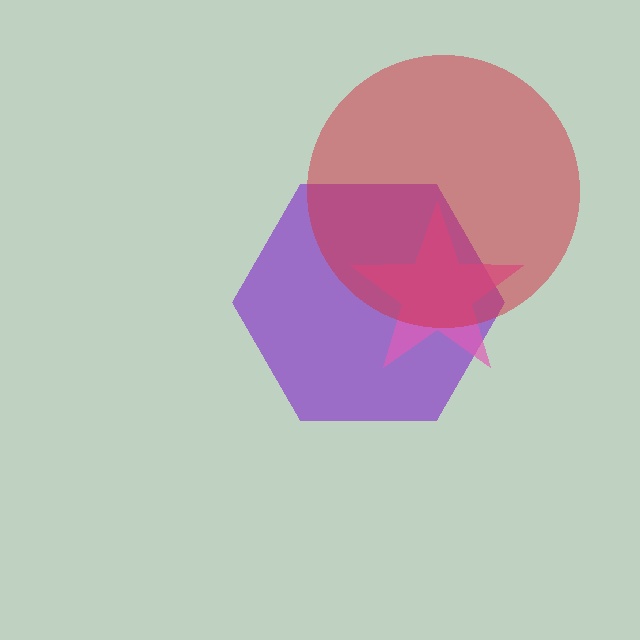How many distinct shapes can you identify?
There are 3 distinct shapes: a purple hexagon, a pink star, a red circle.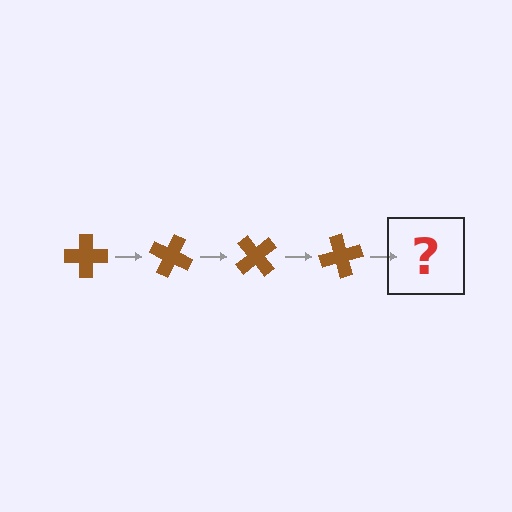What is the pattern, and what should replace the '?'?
The pattern is that the cross rotates 25 degrees each step. The '?' should be a brown cross rotated 100 degrees.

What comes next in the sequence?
The next element should be a brown cross rotated 100 degrees.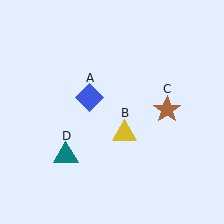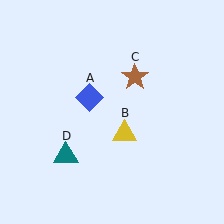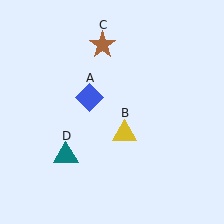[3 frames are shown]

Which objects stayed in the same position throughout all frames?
Blue diamond (object A) and yellow triangle (object B) and teal triangle (object D) remained stationary.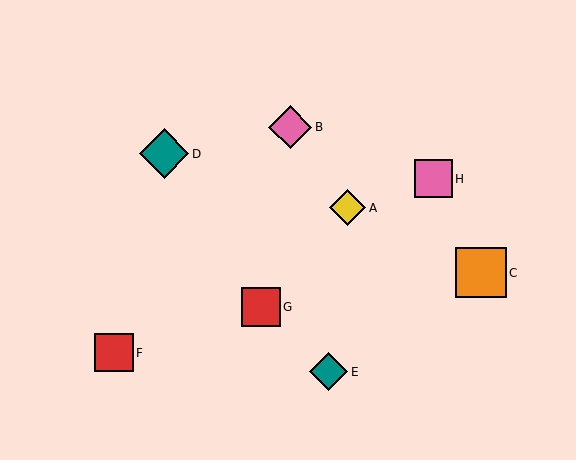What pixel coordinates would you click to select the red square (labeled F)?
Click at (114, 353) to select the red square F.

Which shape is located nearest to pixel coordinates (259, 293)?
The red square (labeled G) at (261, 307) is nearest to that location.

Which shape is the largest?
The orange square (labeled C) is the largest.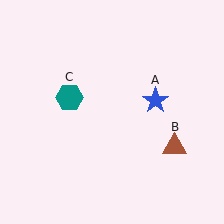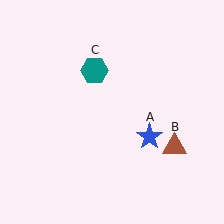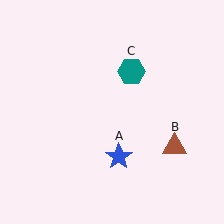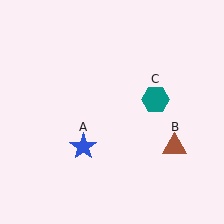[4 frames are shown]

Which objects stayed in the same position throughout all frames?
Brown triangle (object B) remained stationary.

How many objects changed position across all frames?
2 objects changed position: blue star (object A), teal hexagon (object C).